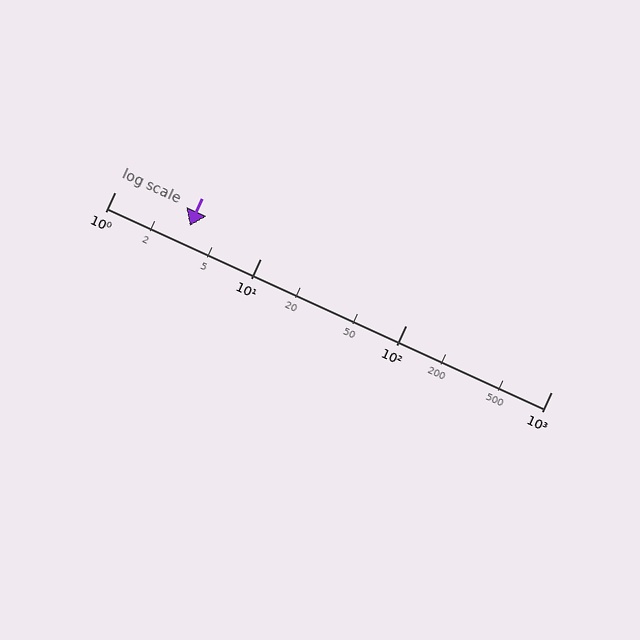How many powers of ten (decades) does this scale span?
The scale spans 3 decades, from 1 to 1000.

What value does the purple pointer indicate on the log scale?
The pointer indicates approximately 3.3.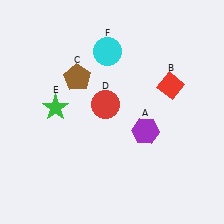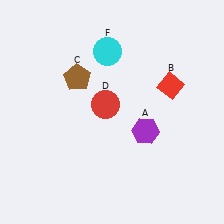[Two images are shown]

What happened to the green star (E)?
The green star (E) was removed in Image 2. It was in the top-left area of Image 1.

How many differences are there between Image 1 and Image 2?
There is 1 difference between the two images.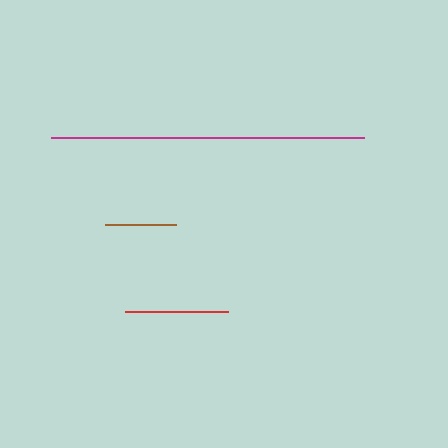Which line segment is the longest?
The magenta line is the longest at approximately 312 pixels.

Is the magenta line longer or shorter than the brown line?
The magenta line is longer than the brown line.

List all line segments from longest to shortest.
From longest to shortest: magenta, red, brown.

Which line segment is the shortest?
The brown line is the shortest at approximately 71 pixels.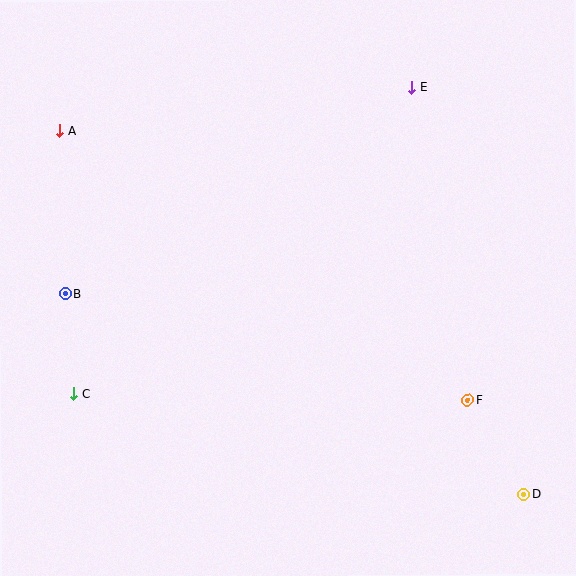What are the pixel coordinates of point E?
Point E is at (412, 87).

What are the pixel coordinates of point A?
Point A is at (60, 131).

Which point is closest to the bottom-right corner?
Point D is closest to the bottom-right corner.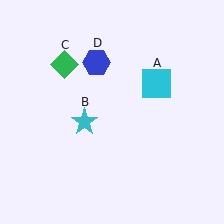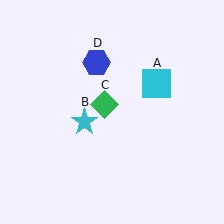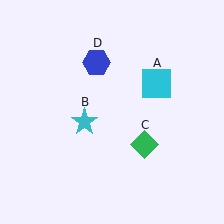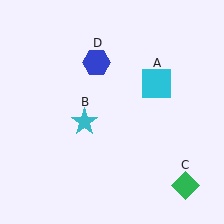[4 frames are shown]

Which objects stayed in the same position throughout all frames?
Cyan square (object A) and cyan star (object B) and blue hexagon (object D) remained stationary.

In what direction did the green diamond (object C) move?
The green diamond (object C) moved down and to the right.